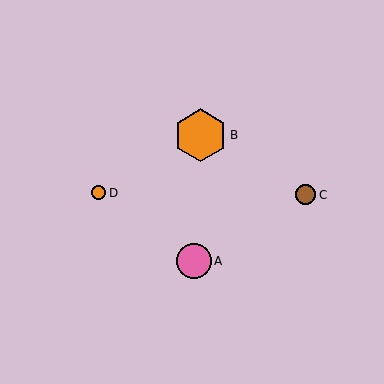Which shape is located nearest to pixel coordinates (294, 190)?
The brown circle (labeled C) at (306, 195) is nearest to that location.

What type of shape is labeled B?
Shape B is an orange hexagon.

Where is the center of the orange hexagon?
The center of the orange hexagon is at (201, 135).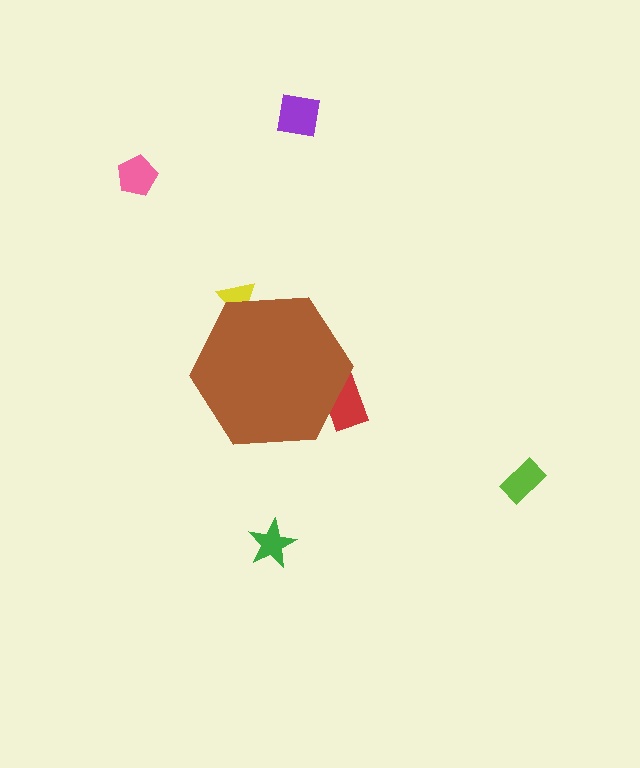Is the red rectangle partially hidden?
Yes, the red rectangle is partially hidden behind the brown hexagon.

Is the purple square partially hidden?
No, the purple square is fully visible.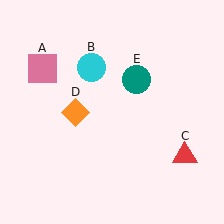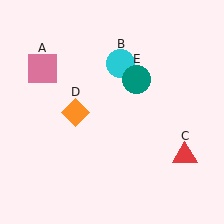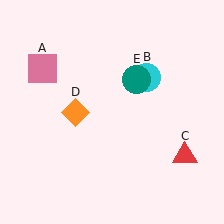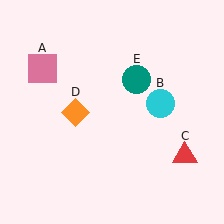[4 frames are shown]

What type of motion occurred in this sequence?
The cyan circle (object B) rotated clockwise around the center of the scene.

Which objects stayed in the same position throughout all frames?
Pink square (object A) and red triangle (object C) and orange diamond (object D) and teal circle (object E) remained stationary.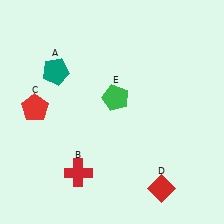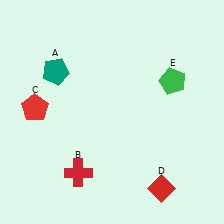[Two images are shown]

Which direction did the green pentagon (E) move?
The green pentagon (E) moved right.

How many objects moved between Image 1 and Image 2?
1 object moved between the two images.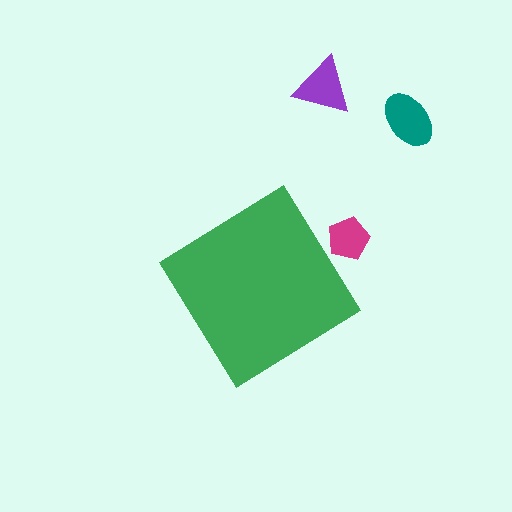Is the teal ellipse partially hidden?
No, the teal ellipse is fully visible.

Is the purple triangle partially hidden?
No, the purple triangle is fully visible.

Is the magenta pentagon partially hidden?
Yes, the magenta pentagon is partially hidden behind the green diamond.